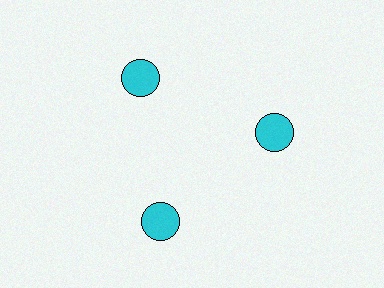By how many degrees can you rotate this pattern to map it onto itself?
The pattern maps onto itself every 120 degrees of rotation.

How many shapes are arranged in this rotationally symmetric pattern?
There are 3 shapes, arranged in 3 groups of 1.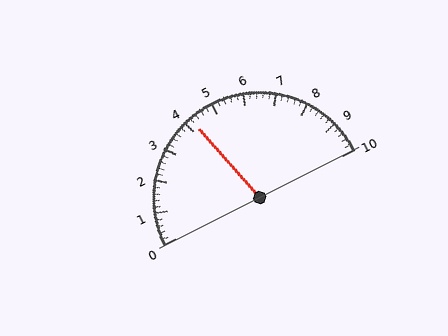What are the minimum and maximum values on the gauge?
The gauge ranges from 0 to 10.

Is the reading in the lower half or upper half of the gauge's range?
The reading is in the lower half of the range (0 to 10).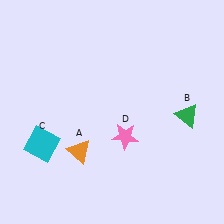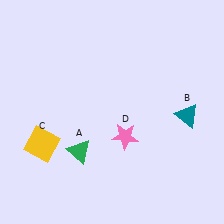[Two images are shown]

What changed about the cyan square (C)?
In Image 1, C is cyan. In Image 2, it changed to yellow.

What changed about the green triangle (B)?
In Image 1, B is green. In Image 2, it changed to teal.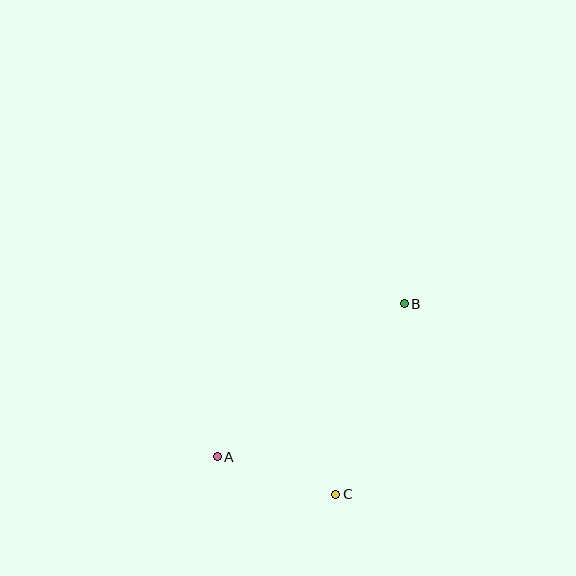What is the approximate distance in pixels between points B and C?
The distance between B and C is approximately 203 pixels.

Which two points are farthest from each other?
Points A and B are farthest from each other.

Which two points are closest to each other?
Points A and C are closest to each other.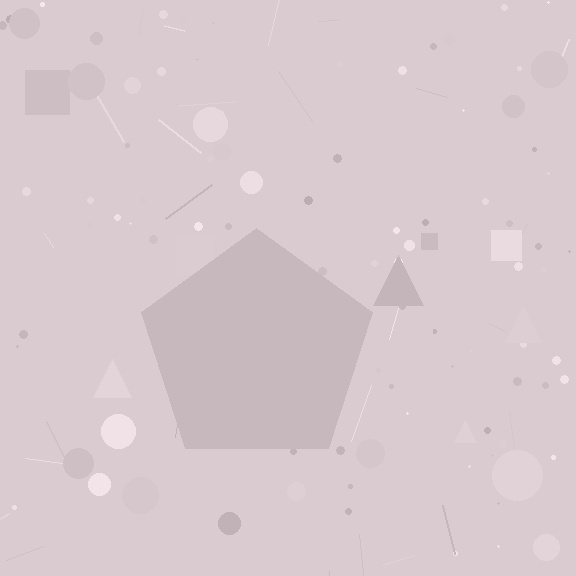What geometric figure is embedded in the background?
A pentagon is embedded in the background.